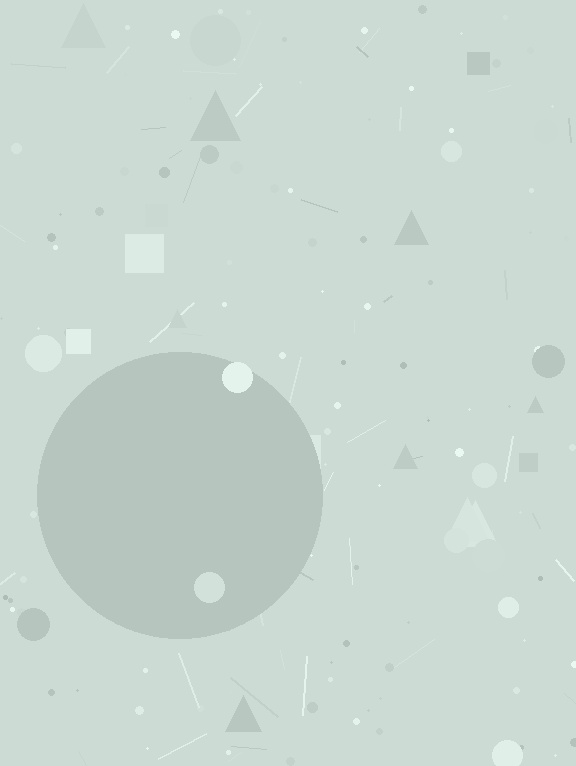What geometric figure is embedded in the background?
A circle is embedded in the background.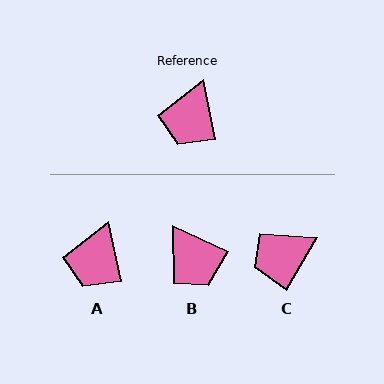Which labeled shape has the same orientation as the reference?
A.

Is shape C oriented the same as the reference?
No, it is off by about 43 degrees.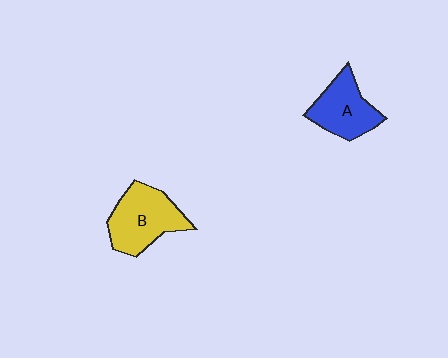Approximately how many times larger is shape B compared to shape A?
Approximately 1.2 times.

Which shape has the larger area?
Shape B (yellow).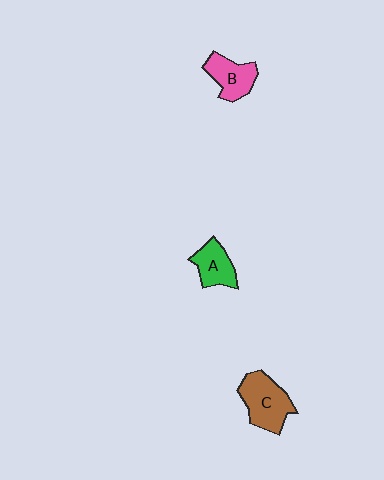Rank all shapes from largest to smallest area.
From largest to smallest: C (brown), B (pink), A (green).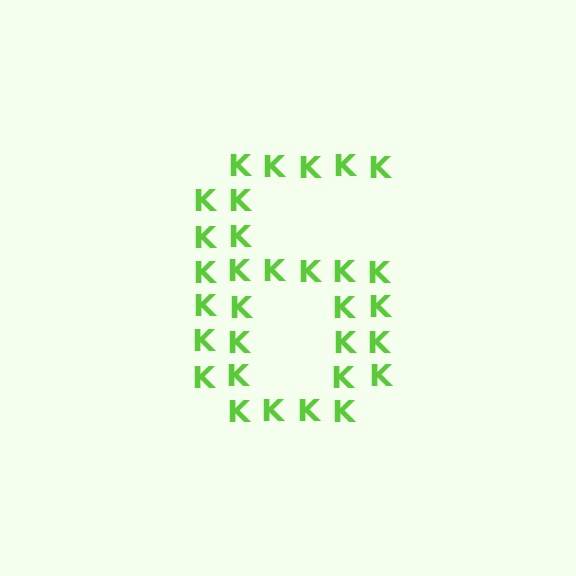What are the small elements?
The small elements are letter K's.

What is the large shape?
The large shape is the digit 6.